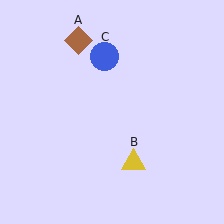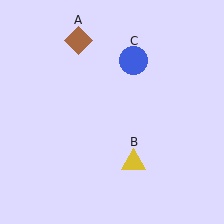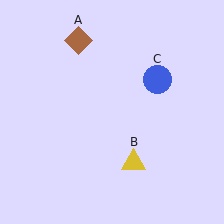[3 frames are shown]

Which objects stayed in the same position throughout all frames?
Brown diamond (object A) and yellow triangle (object B) remained stationary.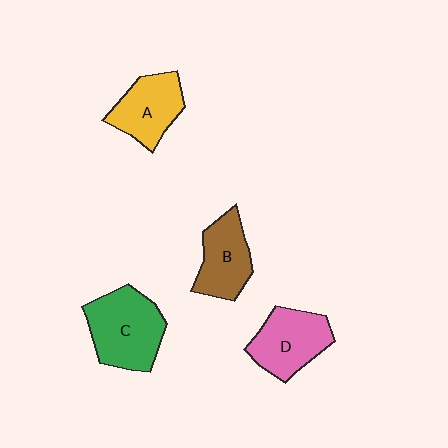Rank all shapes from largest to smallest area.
From largest to smallest: C (green), D (pink), A (yellow), B (brown).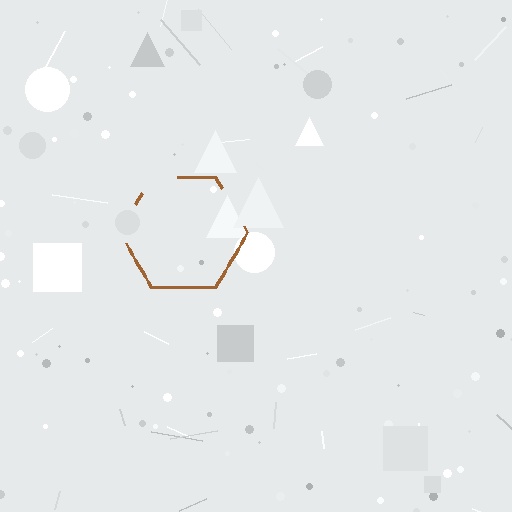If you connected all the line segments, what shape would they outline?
They would outline a hexagon.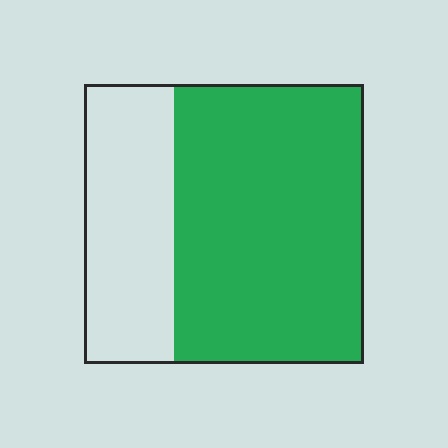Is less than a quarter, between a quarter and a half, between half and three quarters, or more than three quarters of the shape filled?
Between half and three quarters.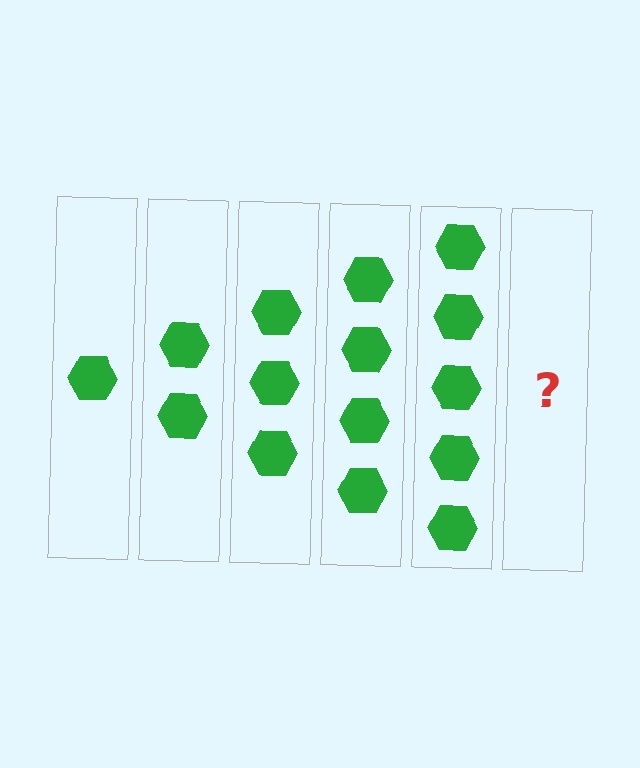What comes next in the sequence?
The next element should be 6 hexagons.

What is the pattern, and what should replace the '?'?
The pattern is that each step adds one more hexagon. The '?' should be 6 hexagons.